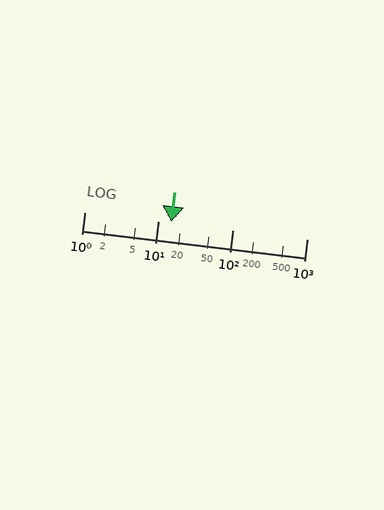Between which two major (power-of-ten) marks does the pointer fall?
The pointer is between 10 and 100.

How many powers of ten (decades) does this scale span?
The scale spans 3 decades, from 1 to 1000.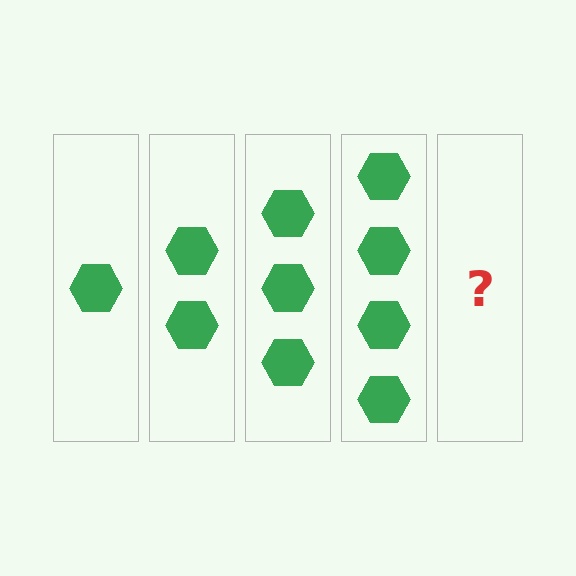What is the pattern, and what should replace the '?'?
The pattern is that each step adds one more hexagon. The '?' should be 5 hexagons.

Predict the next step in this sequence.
The next step is 5 hexagons.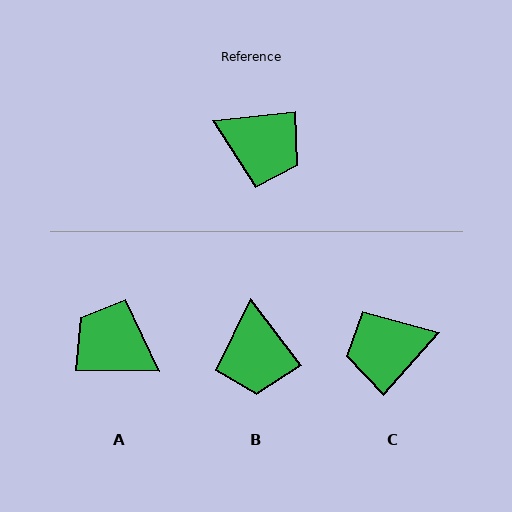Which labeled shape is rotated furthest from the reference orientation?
A, about 173 degrees away.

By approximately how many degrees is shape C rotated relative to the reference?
Approximately 138 degrees clockwise.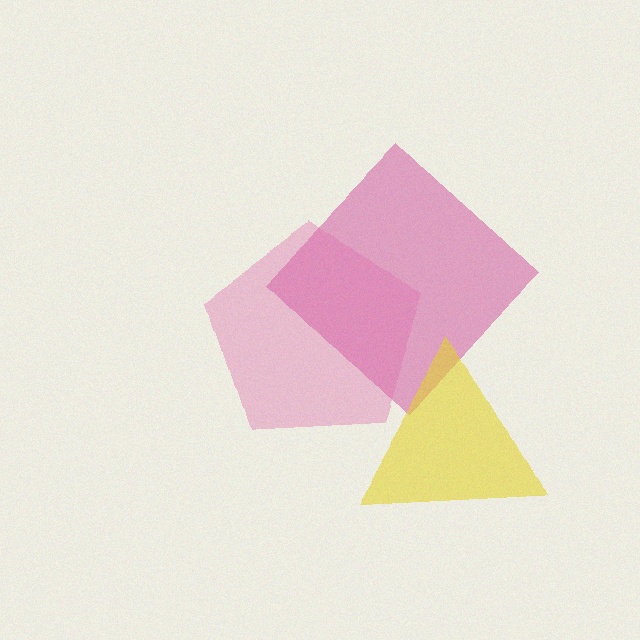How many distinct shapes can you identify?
There are 3 distinct shapes: a magenta diamond, a pink pentagon, a yellow triangle.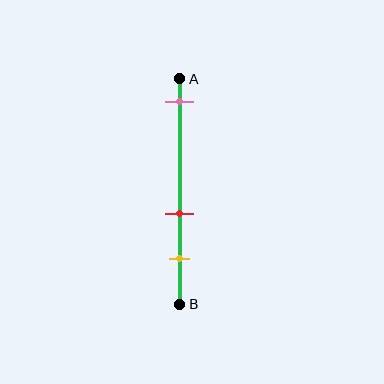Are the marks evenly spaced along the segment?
No, the marks are not evenly spaced.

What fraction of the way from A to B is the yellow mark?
The yellow mark is approximately 80% (0.8) of the way from A to B.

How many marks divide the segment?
There are 3 marks dividing the segment.